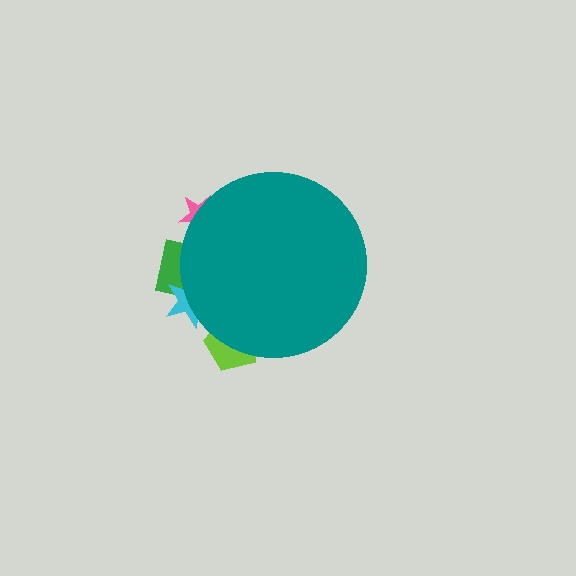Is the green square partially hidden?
Yes, the green square is partially hidden behind the teal circle.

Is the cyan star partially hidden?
Yes, the cyan star is partially hidden behind the teal circle.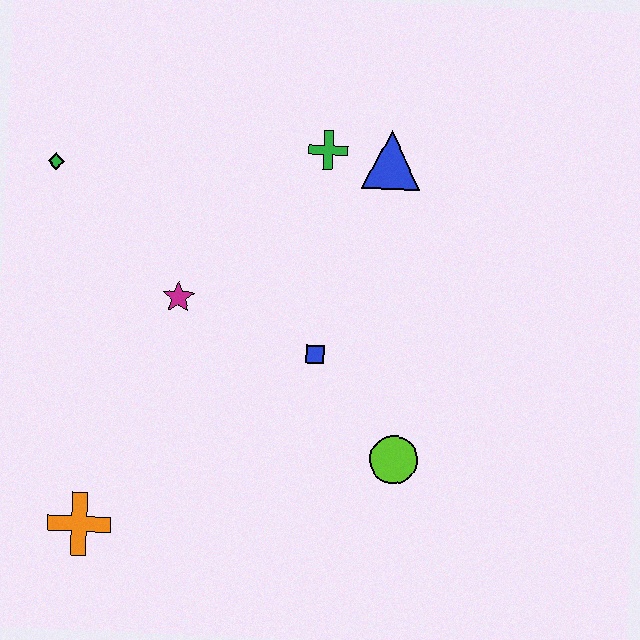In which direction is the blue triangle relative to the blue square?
The blue triangle is above the blue square.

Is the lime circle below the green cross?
Yes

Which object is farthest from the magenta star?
The lime circle is farthest from the magenta star.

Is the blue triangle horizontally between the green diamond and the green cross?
No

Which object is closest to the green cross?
The blue triangle is closest to the green cross.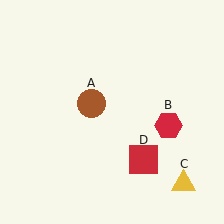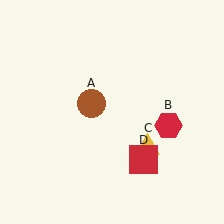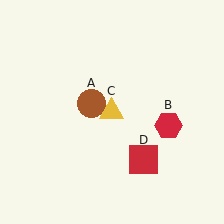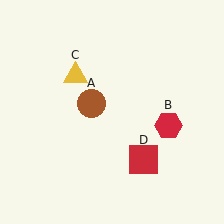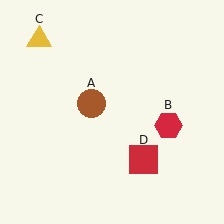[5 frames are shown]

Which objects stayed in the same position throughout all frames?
Brown circle (object A) and red hexagon (object B) and red square (object D) remained stationary.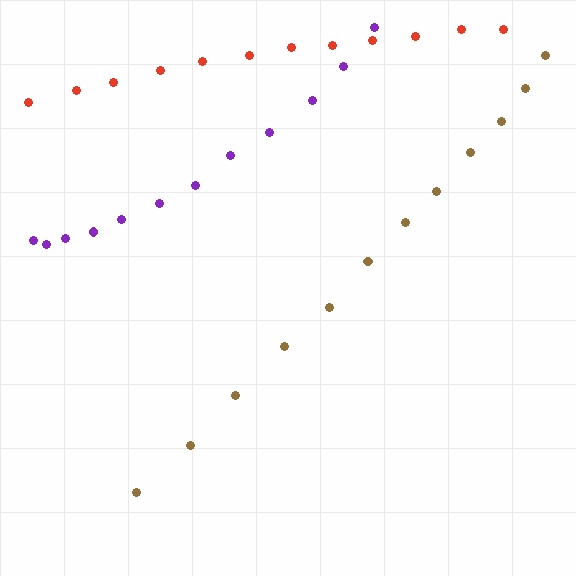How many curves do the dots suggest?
There are 3 distinct paths.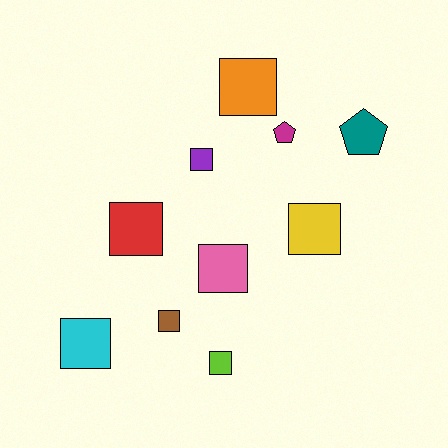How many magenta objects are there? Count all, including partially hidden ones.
There is 1 magenta object.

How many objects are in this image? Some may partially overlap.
There are 10 objects.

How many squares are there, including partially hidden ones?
There are 8 squares.